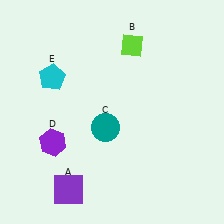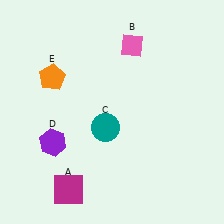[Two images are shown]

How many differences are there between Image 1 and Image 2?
There are 3 differences between the two images.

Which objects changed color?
A changed from purple to magenta. B changed from lime to pink. E changed from cyan to orange.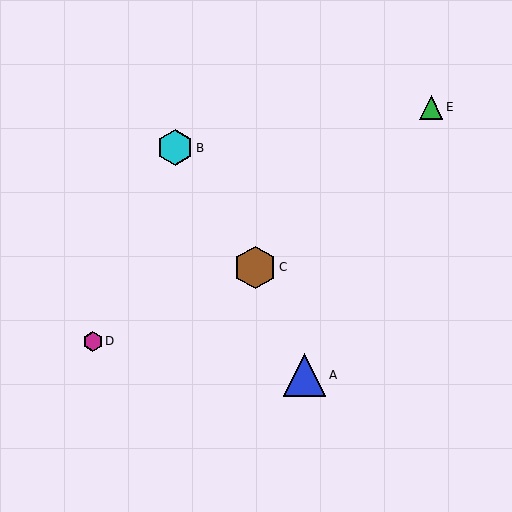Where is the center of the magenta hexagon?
The center of the magenta hexagon is at (93, 341).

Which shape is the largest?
The blue triangle (labeled A) is the largest.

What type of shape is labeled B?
Shape B is a cyan hexagon.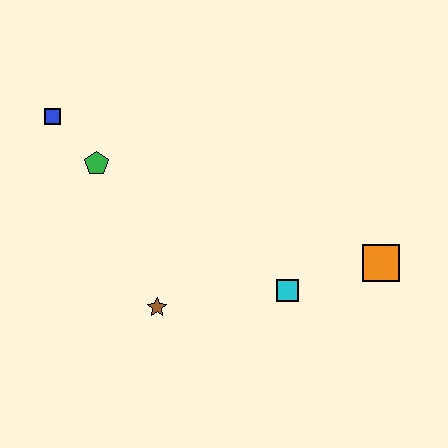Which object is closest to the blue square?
The green pentagon is closest to the blue square.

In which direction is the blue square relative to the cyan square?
The blue square is to the left of the cyan square.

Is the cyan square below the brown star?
No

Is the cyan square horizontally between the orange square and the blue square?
Yes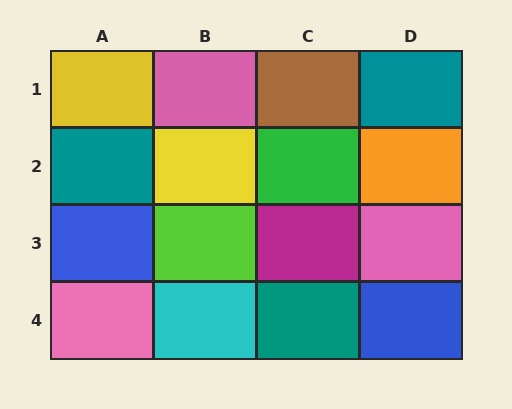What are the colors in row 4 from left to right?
Pink, cyan, teal, blue.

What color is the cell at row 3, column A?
Blue.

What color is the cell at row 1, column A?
Yellow.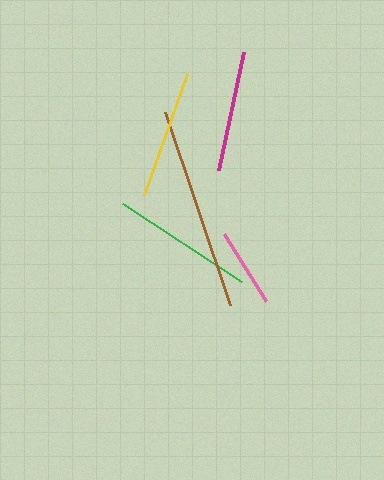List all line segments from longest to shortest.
From longest to shortest: brown, green, yellow, magenta, pink.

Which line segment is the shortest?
The pink line is the shortest at approximately 79 pixels.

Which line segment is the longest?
The brown line is the longest at approximately 203 pixels.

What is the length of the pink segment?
The pink segment is approximately 79 pixels long.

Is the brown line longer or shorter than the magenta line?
The brown line is longer than the magenta line.